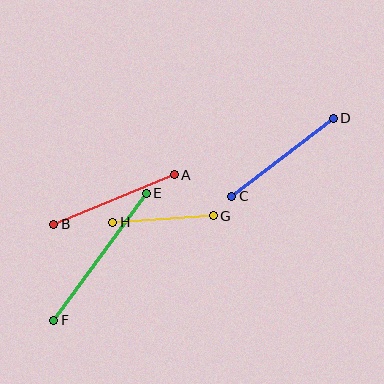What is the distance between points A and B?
The distance is approximately 130 pixels.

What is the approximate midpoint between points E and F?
The midpoint is at approximately (100, 257) pixels.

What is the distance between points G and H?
The distance is approximately 101 pixels.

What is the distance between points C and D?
The distance is approximately 128 pixels.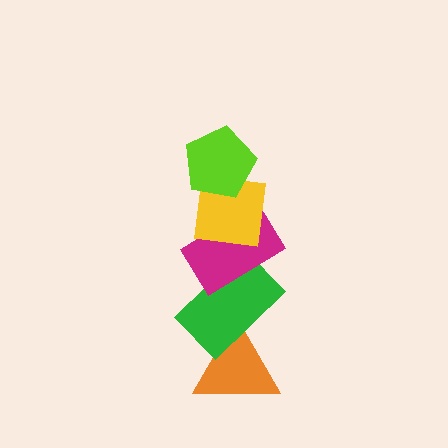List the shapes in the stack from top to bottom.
From top to bottom: the lime pentagon, the yellow square, the magenta rectangle, the green rectangle, the orange triangle.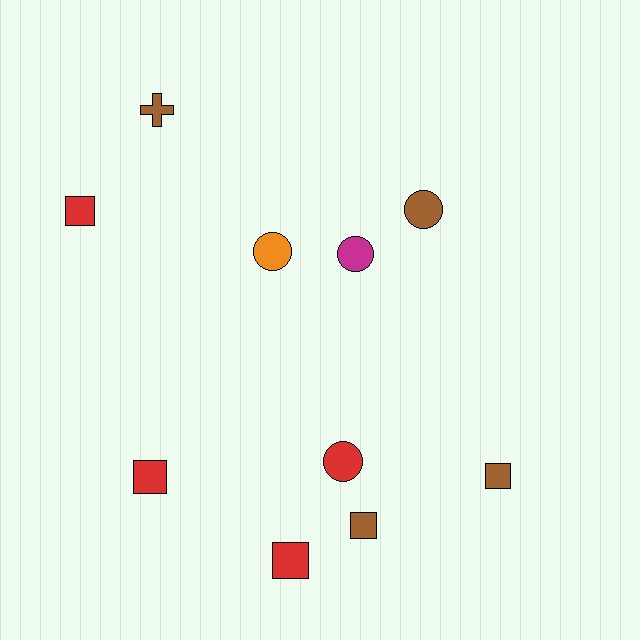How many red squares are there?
There are 3 red squares.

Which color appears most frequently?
Red, with 4 objects.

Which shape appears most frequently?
Square, with 5 objects.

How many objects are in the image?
There are 10 objects.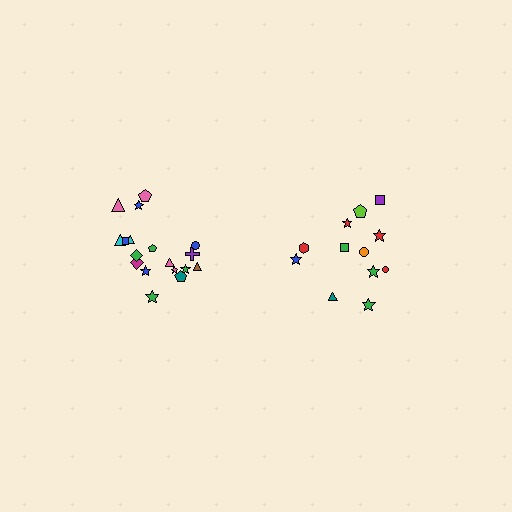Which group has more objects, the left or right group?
The left group.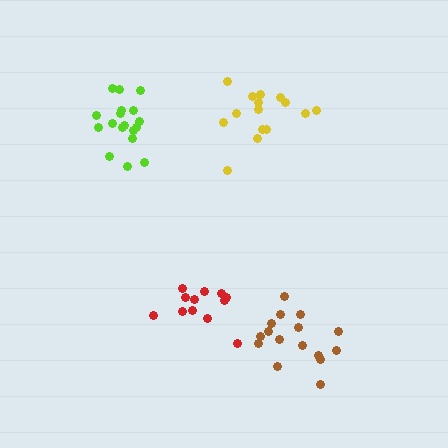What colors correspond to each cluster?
The clusters are colored: yellow, lime, red, brown.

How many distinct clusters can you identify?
There are 4 distinct clusters.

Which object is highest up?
The yellow cluster is topmost.